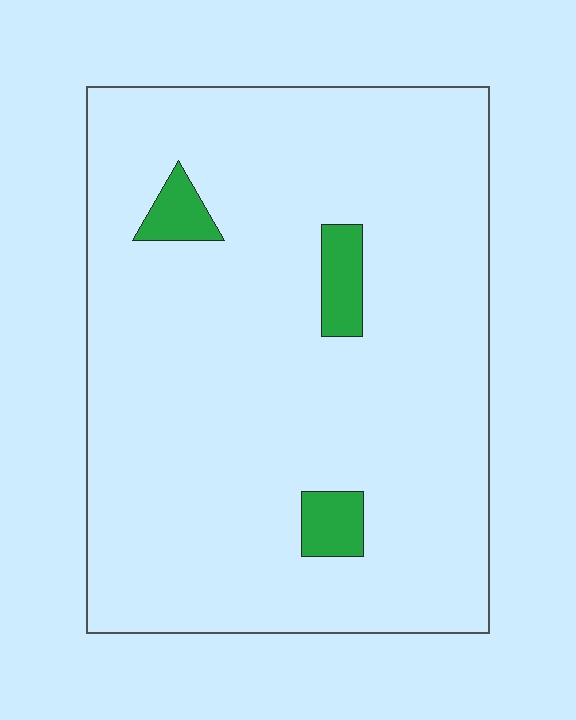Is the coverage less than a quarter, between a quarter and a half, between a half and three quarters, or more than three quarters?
Less than a quarter.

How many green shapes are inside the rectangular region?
3.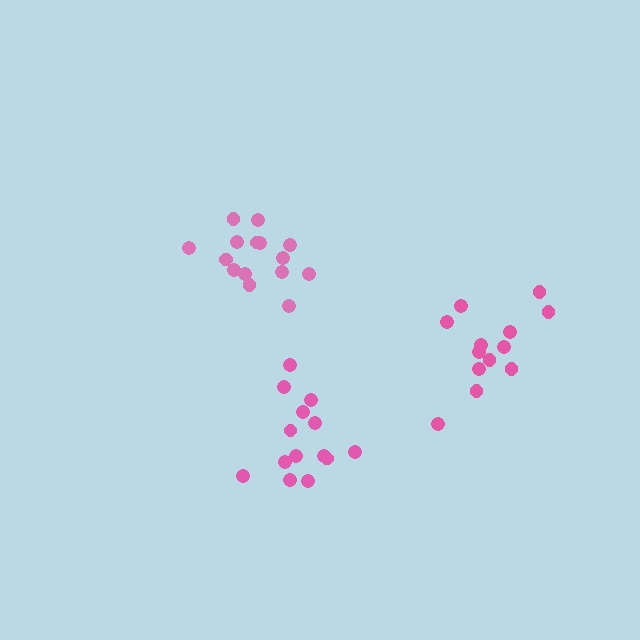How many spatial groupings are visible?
There are 3 spatial groupings.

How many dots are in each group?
Group 1: 13 dots, Group 2: 15 dots, Group 3: 14 dots (42 total).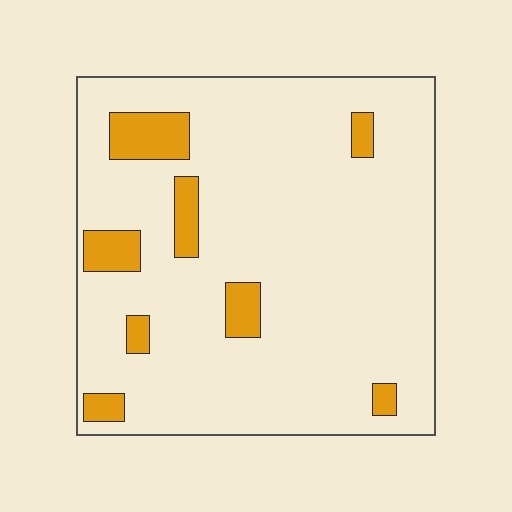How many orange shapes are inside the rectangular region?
8.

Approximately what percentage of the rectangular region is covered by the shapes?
Approximately 10%.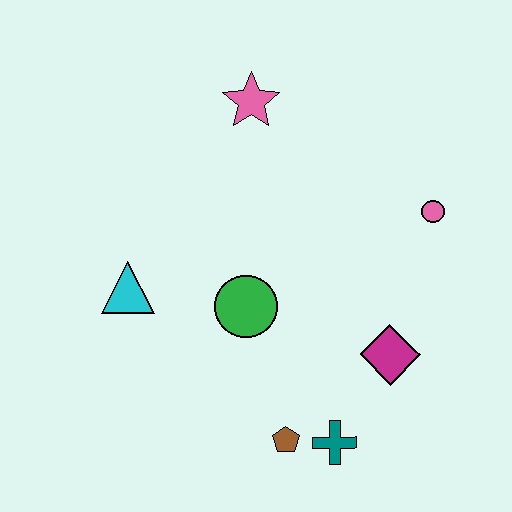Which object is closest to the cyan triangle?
The green circle is closest to the cyan triangle.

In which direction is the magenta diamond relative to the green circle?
The magenta diamond is to the right of the green circle.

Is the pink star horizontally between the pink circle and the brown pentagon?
No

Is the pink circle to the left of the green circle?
No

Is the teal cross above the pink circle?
No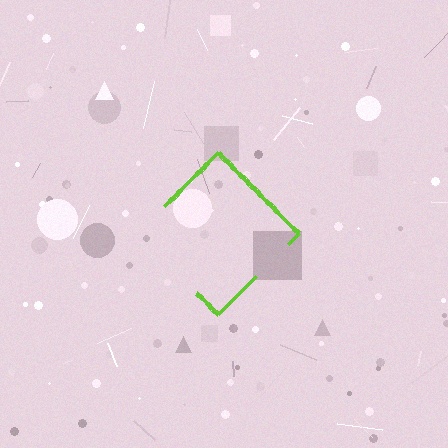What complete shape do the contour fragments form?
The contour fragments form a diamond.